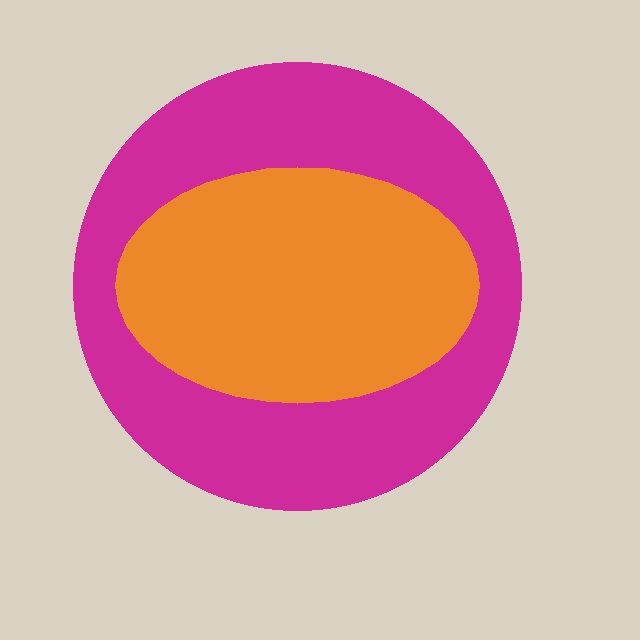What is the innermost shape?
The orange ellipse.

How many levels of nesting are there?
2.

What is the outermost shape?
The magenta circle.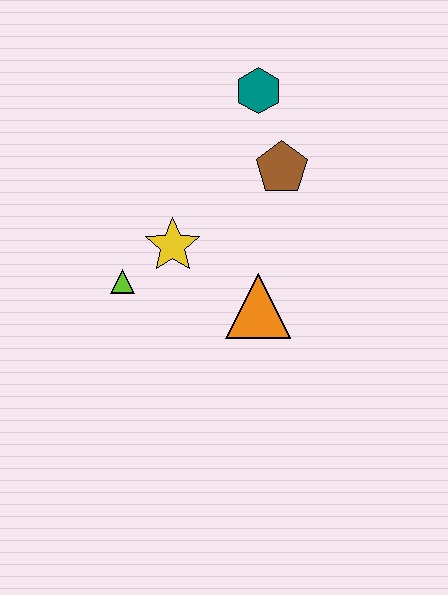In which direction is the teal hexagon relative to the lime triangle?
The teal hexagon is above the lime triangle.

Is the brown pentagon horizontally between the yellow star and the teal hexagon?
No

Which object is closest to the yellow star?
The lime triangle is closest to the yellow star.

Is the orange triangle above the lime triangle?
No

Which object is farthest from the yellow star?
The teal hexagon is farthest from the yellow star.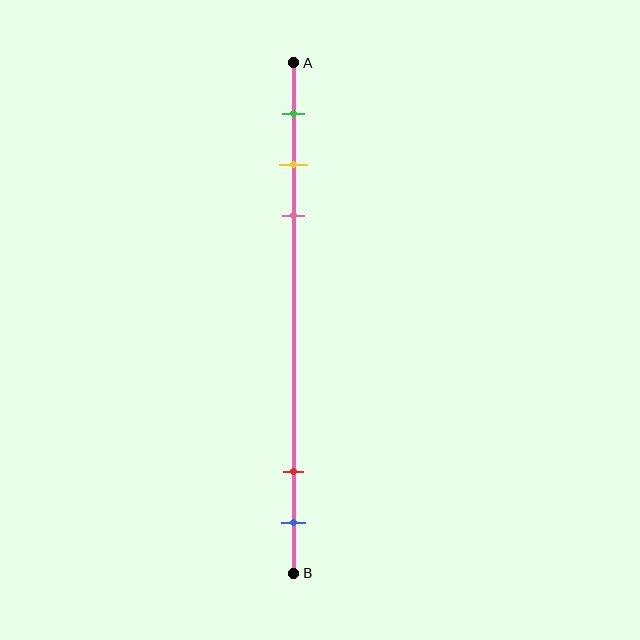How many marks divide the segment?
There are 5 marks dividing the segment.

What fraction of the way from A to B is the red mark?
The red mark is approximately 80% (0.8) of the way from A to B.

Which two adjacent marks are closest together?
The yellow and pink marks are the closest adjacent pair.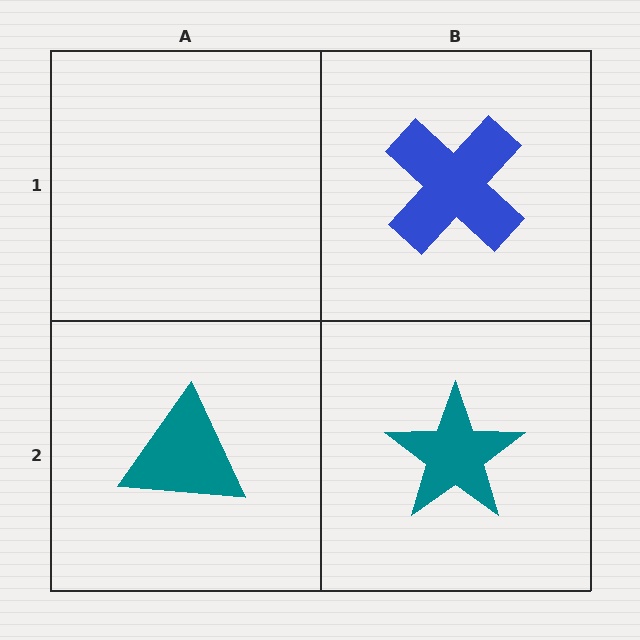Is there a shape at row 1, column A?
No, that cell is empty.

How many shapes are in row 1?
1 shape.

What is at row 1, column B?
A blue cross.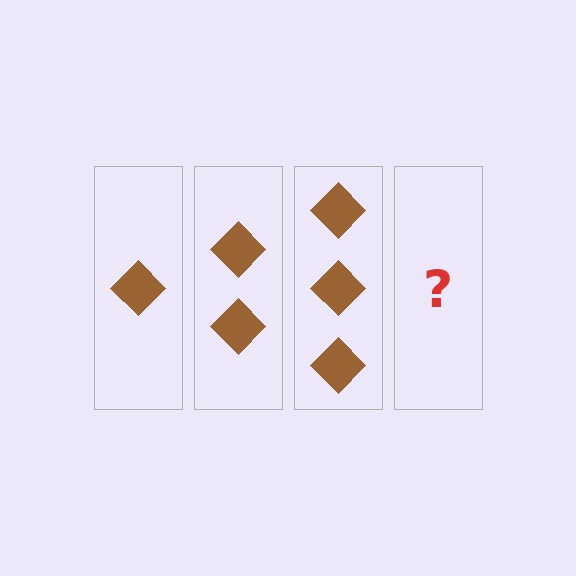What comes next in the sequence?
The next element should be 4 diamonds.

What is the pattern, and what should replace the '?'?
The pattern is that each step adds one more diamond. The '?' should be 4 diamonds.